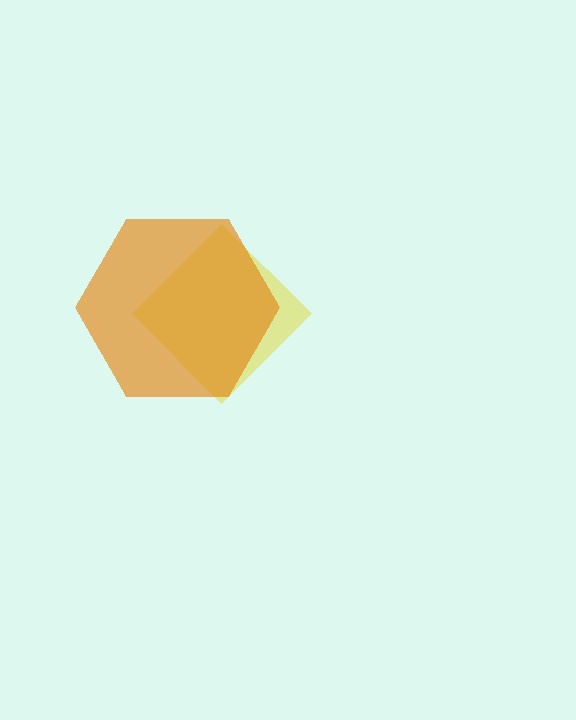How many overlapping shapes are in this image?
There are 2 overlapping shapes in the image.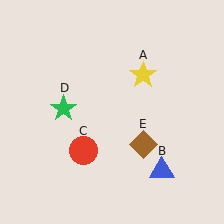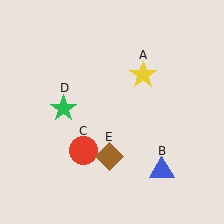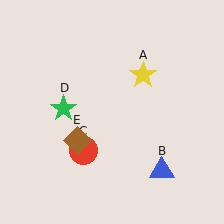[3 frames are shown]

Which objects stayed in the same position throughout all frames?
Yellow star (object A) and blue triangle (object B) and red circle (object C) and green star (object D) remained stationary.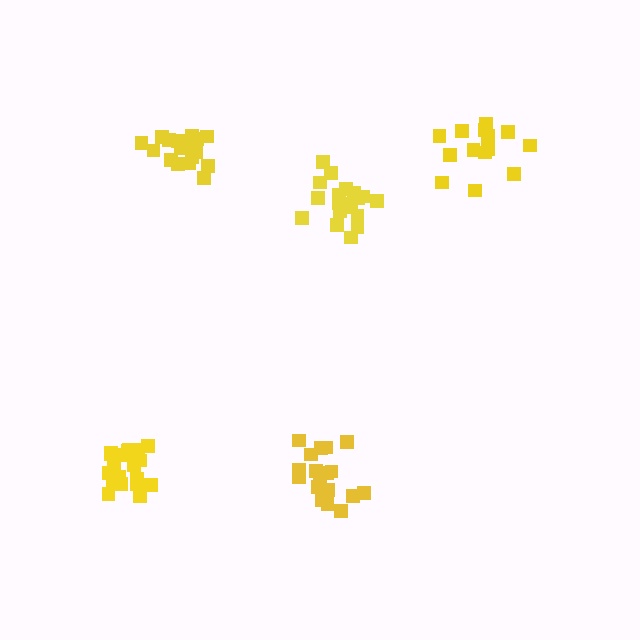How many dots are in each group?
Group 1: 14 dots, Group 2: 17 dots, Group 3: 19 dots, Group 4: 20 dots, Group 5: 19 dots (89 total).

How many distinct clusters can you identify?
There are 5 distinct clusters.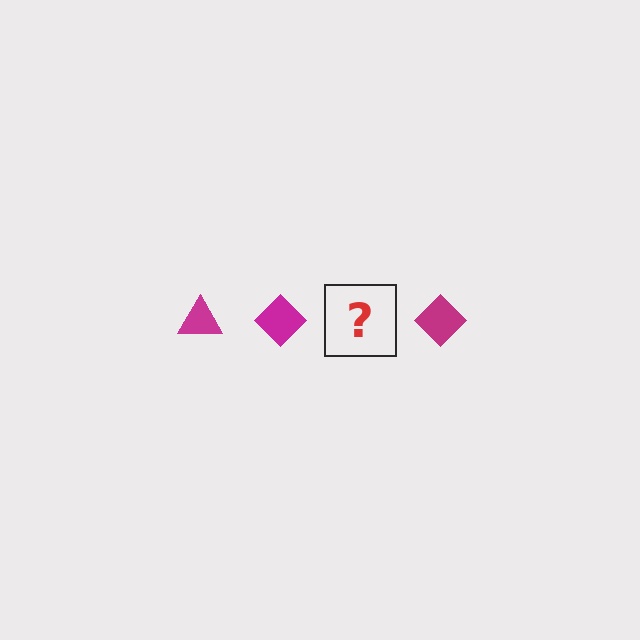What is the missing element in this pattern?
The missing element is a magenta triangle.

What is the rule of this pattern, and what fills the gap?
The rule is that the pattern cycles through triangle, diamond shapes in magenta. The gap should be filled with a magenta triangle.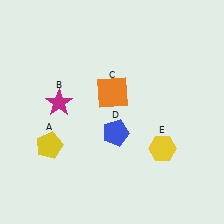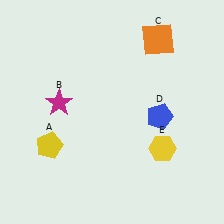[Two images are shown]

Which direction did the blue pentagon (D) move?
The blue pentagon (D) moved right.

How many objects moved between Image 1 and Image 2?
2 objects moved between the two images.